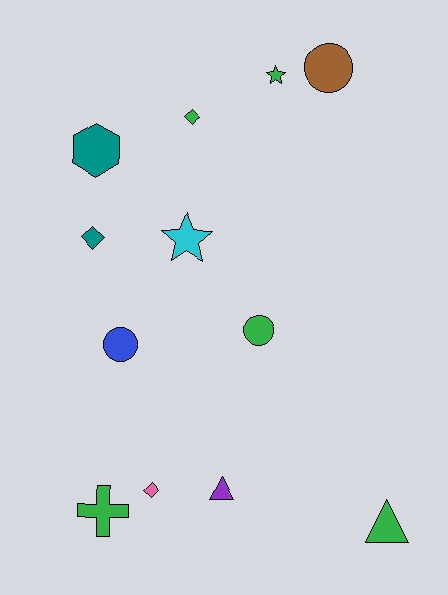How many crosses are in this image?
There is 1 cross.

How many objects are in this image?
There are 12 objects.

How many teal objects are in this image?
There are 2 teal objects.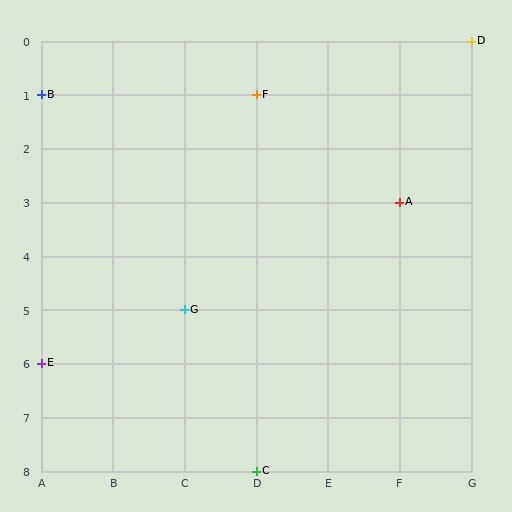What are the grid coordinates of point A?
Point A is at grid coordinates (F, 3).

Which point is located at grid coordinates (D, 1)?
Point F is at (D, 1).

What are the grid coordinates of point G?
Point G is at grid coordinates (C, 5).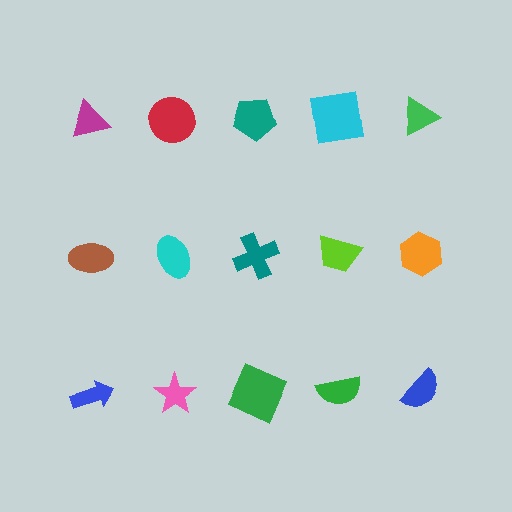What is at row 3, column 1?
A blue arrow.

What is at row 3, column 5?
A blue semicircle.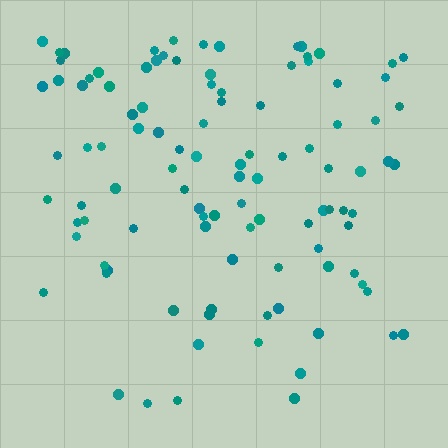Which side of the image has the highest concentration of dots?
The top.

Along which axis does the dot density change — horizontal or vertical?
Vertical.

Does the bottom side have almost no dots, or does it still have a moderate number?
Still a moderate number, just noticeably fewer than the top.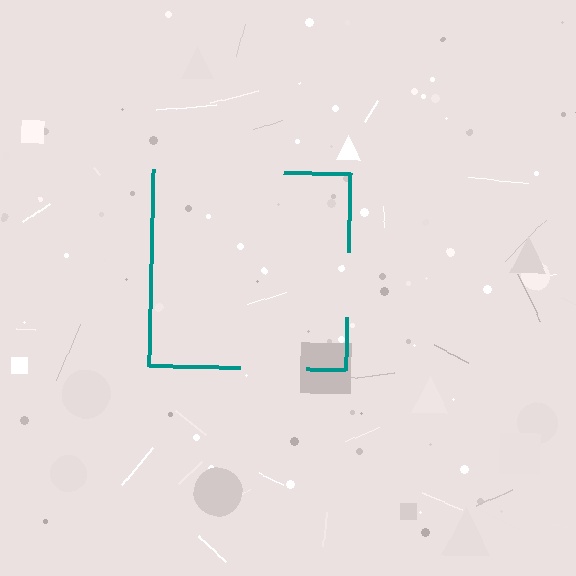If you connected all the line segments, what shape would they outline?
They would outline a square.